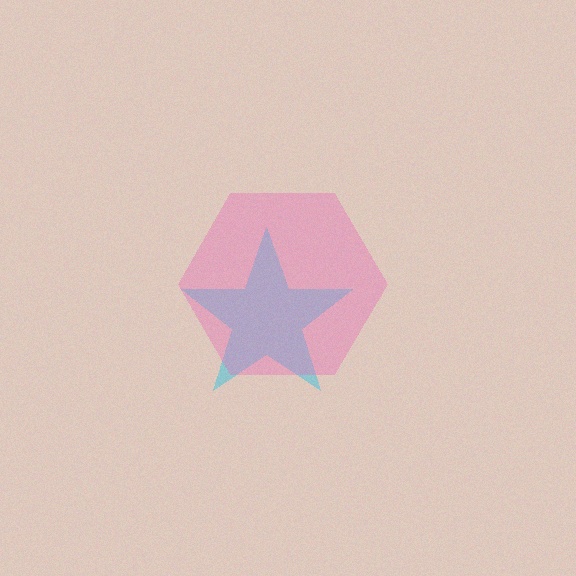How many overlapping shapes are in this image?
There are 2 overlapping shapes in the image.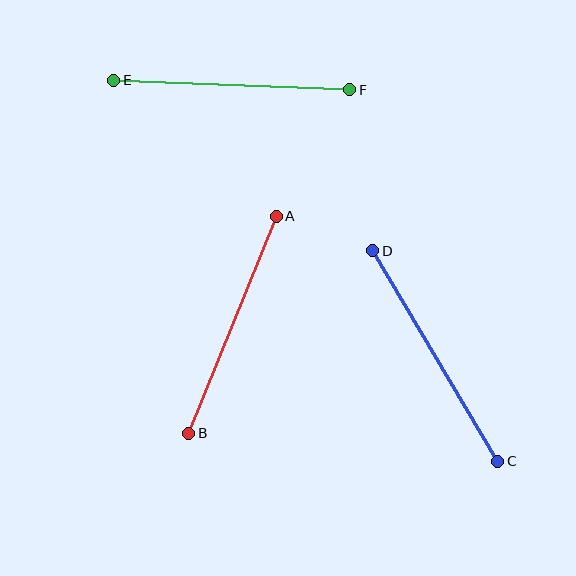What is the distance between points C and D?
The distance is approximately 245 pixels.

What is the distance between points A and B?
The distance is approximately 234 pixels.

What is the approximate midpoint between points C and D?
The midpoint is at approximately (435, 356) pixels.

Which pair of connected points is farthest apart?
Points C and D are farthest apart.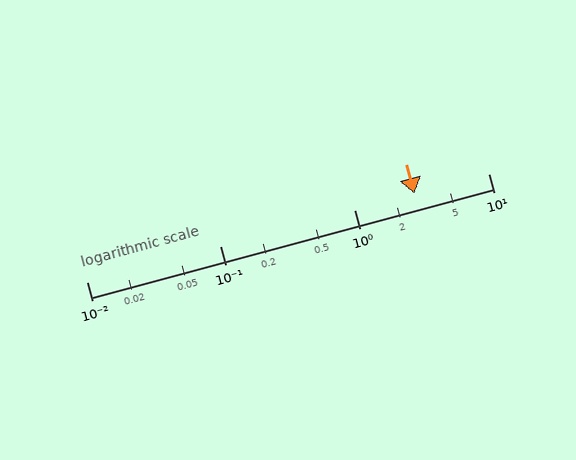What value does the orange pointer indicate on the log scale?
The pointer indicates approximately 2.8.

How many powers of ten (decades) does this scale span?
The scale spans 3 decades, from 0.01 to 10.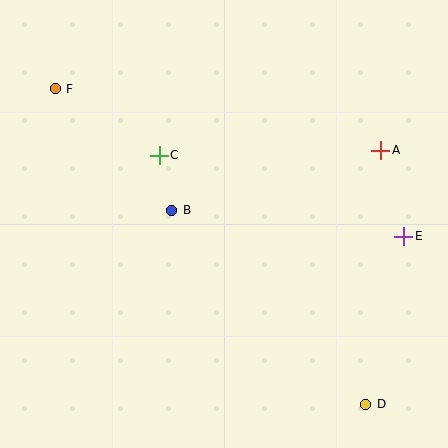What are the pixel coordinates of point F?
Point F is at (55, 89).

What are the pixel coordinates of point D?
Point D is at (366, 404).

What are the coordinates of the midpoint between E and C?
The midpoint between E and C is at (281, 196).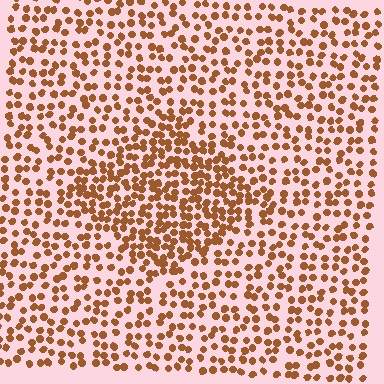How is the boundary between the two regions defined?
The boundary is defined by a change in element density (approximately 1.7x ratio). All elements are the same color, size, and shape.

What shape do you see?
I see a diamond.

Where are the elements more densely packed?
The elements are more densely packed inside the diamond boundary.